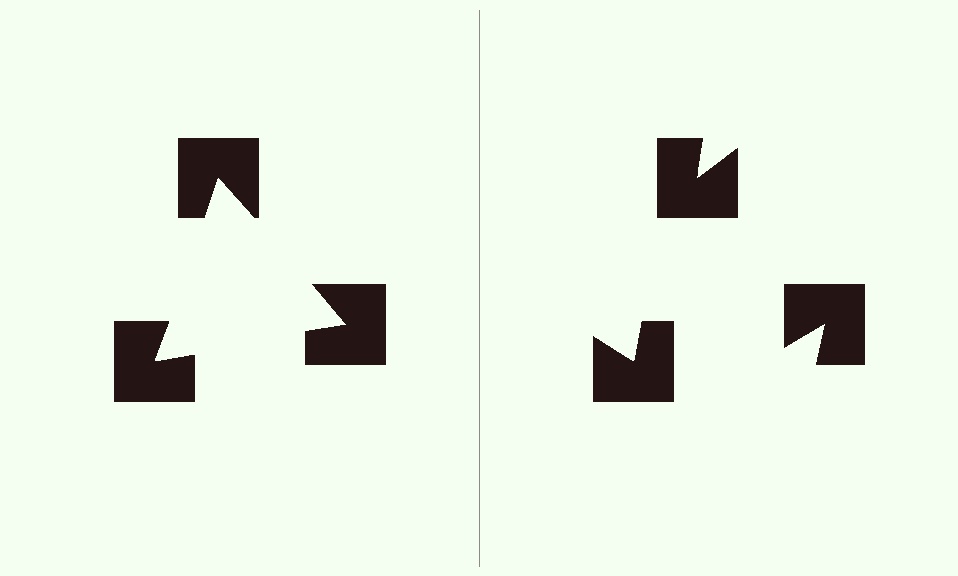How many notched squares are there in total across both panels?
6 — 3 on each side.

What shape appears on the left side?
An illusory triangle.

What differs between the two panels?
The notched squares are positioned identically on both sides; only the wedge orientations differ. On the left they align to a triangle; on the right they are misaligned.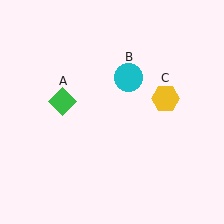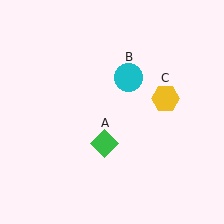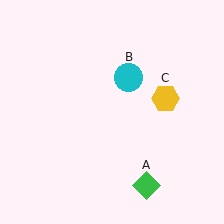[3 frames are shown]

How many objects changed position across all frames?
1 object changed position: green diamond (object A).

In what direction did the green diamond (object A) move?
The green diamond (object A) moved down and to the right.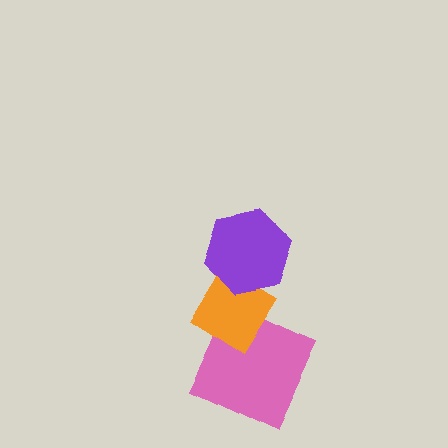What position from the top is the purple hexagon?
The purple hexagon is 1st from the top.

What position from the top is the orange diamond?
The orange diamond is 2nd from the top.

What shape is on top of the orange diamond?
The purple hexagon is on top of the orange diamond.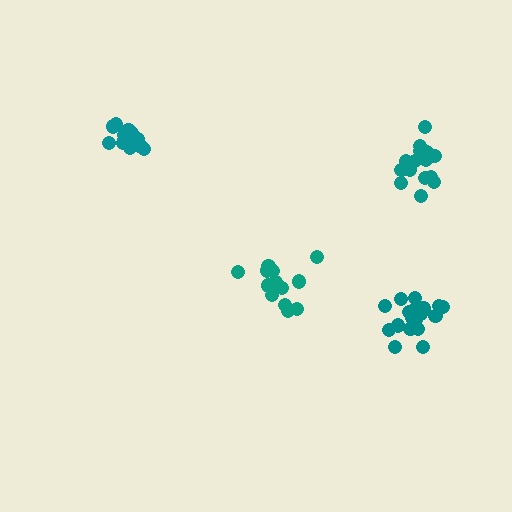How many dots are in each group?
Group 1: 16 dots, Group 2: 18 dots, Group 3: 17 dots, Group 4: 15 dots (66 total).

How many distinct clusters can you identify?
There are 4 distinct clusters.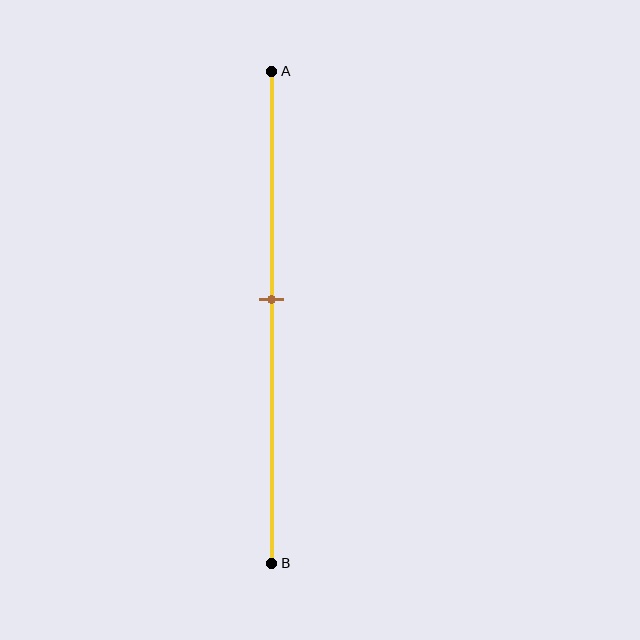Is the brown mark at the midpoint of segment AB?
No, the mark is at about 45% from A, not at the 50% midpoint.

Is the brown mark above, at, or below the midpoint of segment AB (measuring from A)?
The brown mark is above the midpoint of segment AB.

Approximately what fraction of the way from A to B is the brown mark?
The brown mark is approximately 45% of the way from A to B.